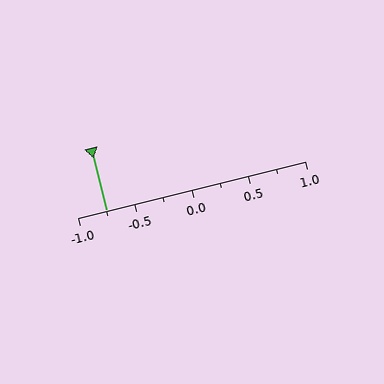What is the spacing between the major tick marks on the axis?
The major ticks are spaced 0.5 apart.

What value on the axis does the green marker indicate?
The marker indicates approximately -0.75.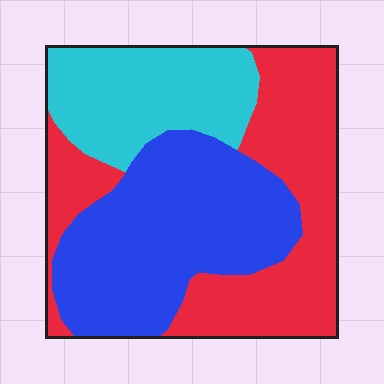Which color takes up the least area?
Cyan, at roughly 25%.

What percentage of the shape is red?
Red covers roughly 40% of the shape.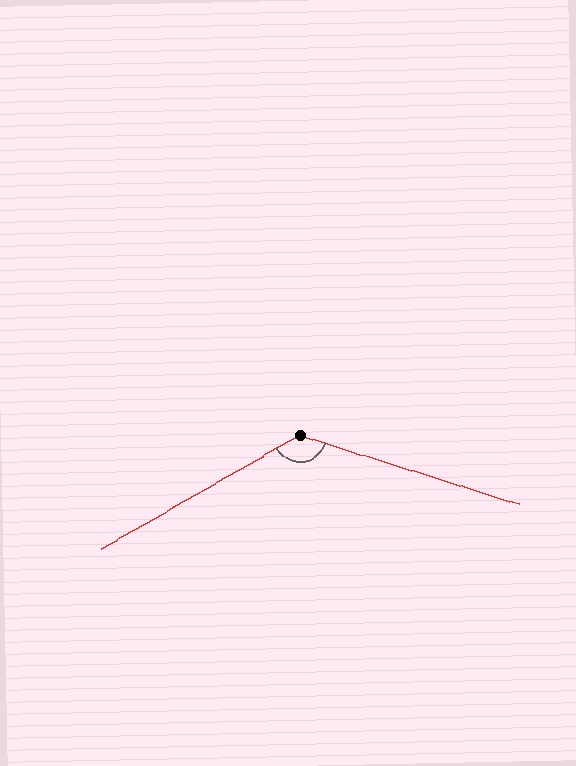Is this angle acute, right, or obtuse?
It is obtuse.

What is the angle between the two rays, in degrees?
Approximately 133 degrees.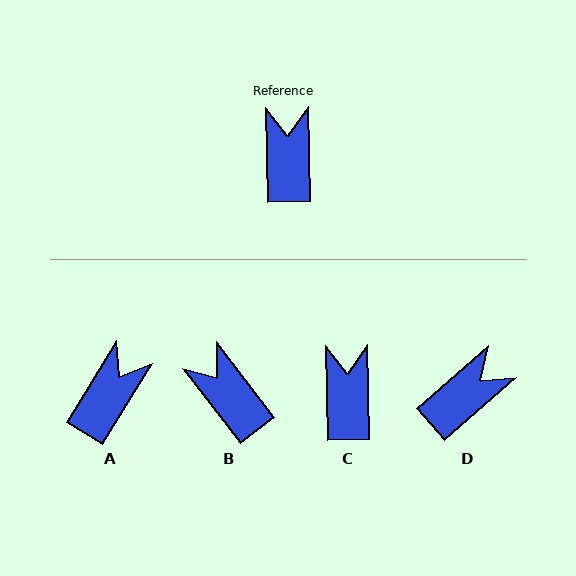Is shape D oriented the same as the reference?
No, it is off by about 50 degrees.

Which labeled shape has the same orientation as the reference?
C.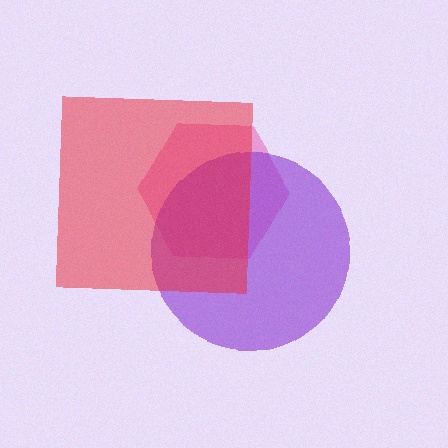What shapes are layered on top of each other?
The layered shapes are: a pink hexagon, a purple circle, a red square.